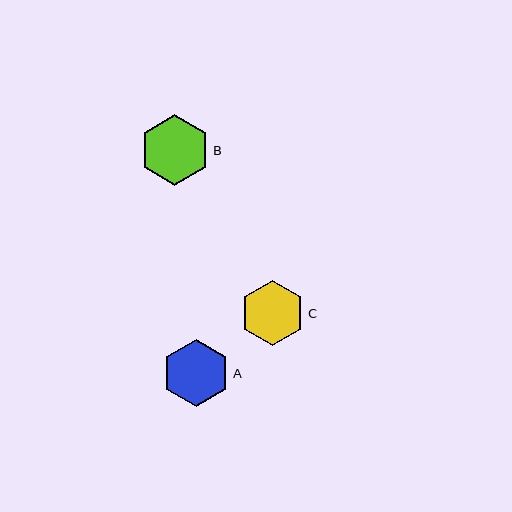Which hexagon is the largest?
Hexagon B is the largest with a size of approximately 70 pixels.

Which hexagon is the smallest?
Hexagon C is the smallest with a size of approximately 65 pixels.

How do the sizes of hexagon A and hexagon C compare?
Hexagon A and hexagon C are approximately the same size.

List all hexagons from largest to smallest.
From largest to smallest: B, A, C.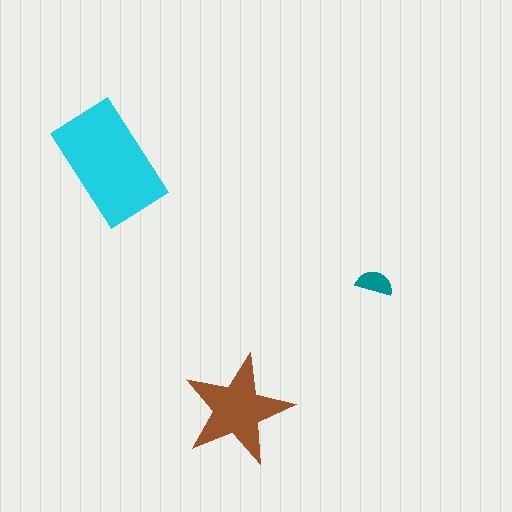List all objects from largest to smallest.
The cyan rectangle, the brown star, the teal semicircle.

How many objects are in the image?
There are 3 objects in the image.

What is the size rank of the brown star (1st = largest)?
2nd.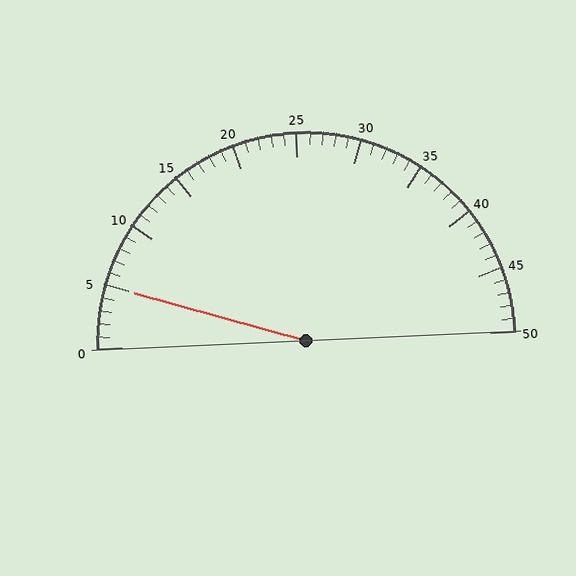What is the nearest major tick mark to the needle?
The nearest major tick mark is 5.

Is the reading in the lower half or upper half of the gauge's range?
The reading is in the lower half of the range (0 to 50).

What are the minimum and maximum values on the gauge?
The gauge ranges from 0 to 50.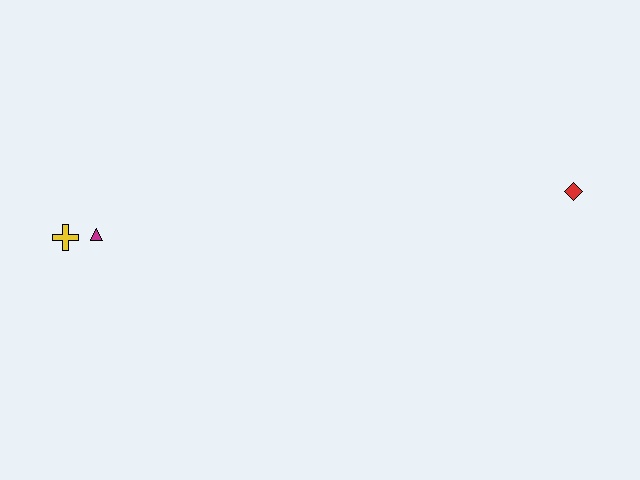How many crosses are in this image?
There is 1 cross.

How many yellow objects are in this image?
There is 1 yellow object.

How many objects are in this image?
There are 3 objects.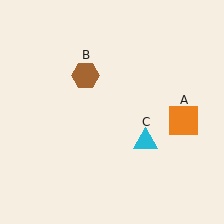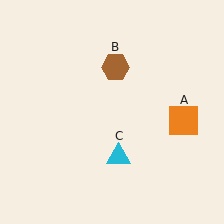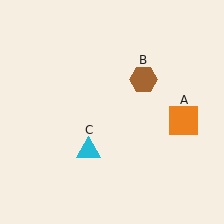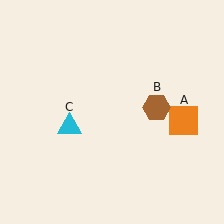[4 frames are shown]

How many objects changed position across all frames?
2 objects changed position: brown hexagon (object B), cyan triangle (object C).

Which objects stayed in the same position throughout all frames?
Orange square (object A) remained stationary.